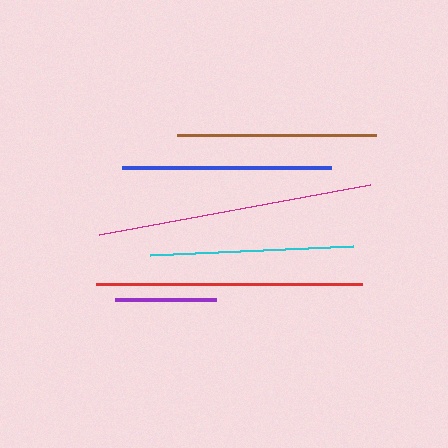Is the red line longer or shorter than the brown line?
The red line is longer than the brown line.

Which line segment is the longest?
The magenta line is the longest at approximately 275 pixels.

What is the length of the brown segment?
The brown segment is approximately 199 pixels long.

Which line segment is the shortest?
The purple line is the shortest at approximately 101 pixels.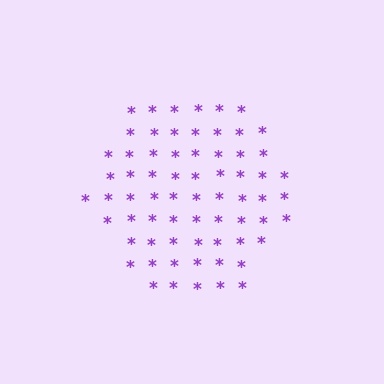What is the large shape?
The large shape is a hexagon.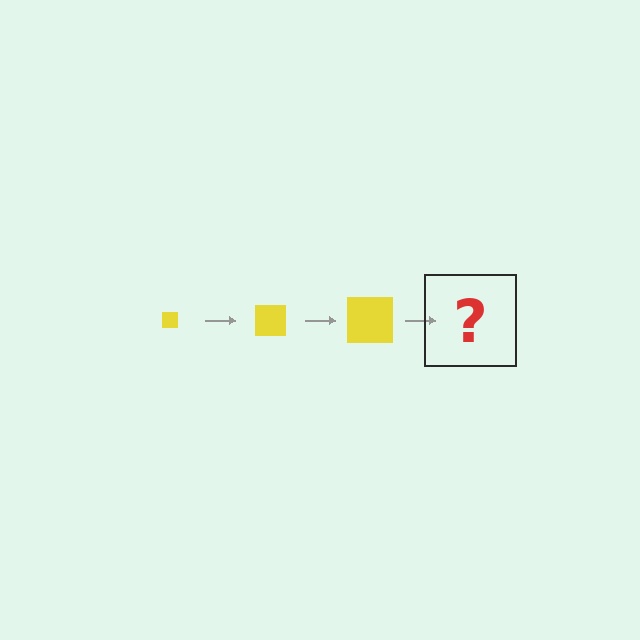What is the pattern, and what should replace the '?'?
The pattern is that the square gets progressively larger each step. The '?' should be a yellow square, larger than the previous one.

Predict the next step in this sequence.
The next step is a yellow square, larger than the previous one.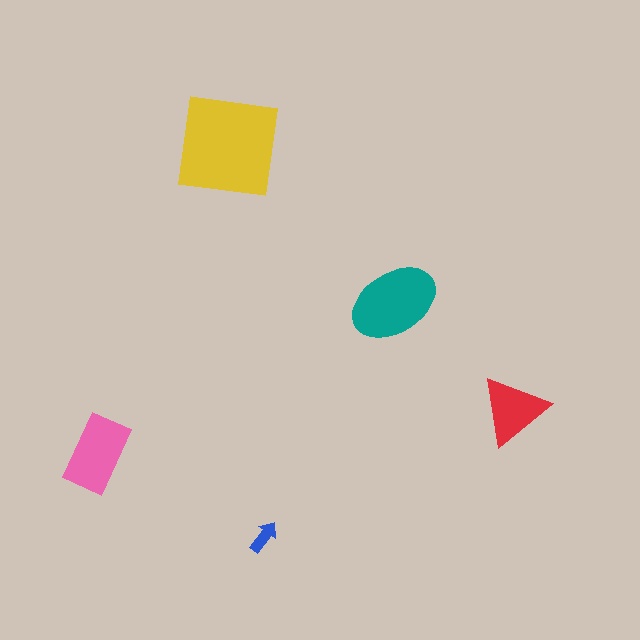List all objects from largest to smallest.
The yellow square, the teal ellipse, the pink rectangle, the red triangle, the blue arrow.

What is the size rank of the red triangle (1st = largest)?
4th.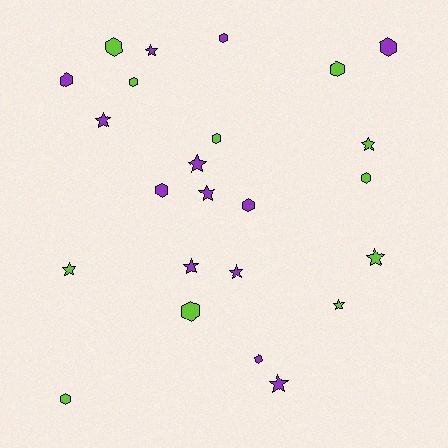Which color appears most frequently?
Purple, with 13 objects.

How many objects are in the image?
There are 24 objects.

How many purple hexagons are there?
There are 6 purple hexagons.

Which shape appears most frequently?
Hexagon, with 13 objects.